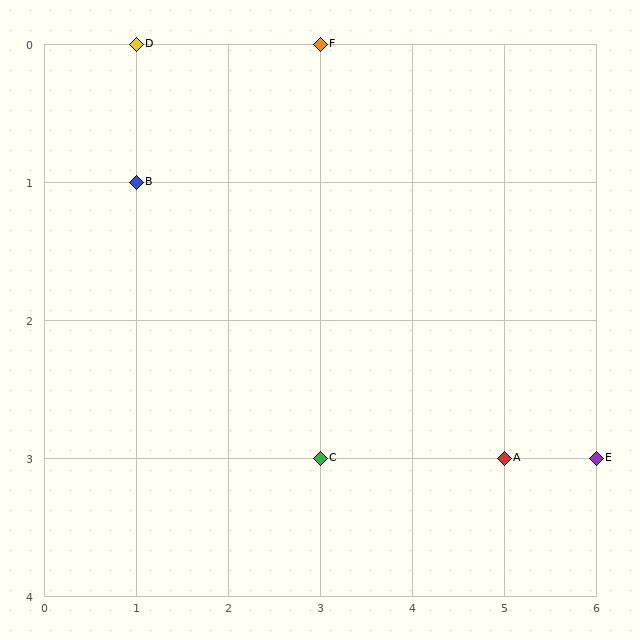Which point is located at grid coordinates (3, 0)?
Point F is at (3, 0).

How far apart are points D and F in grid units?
Points D and F are 2 columns apart.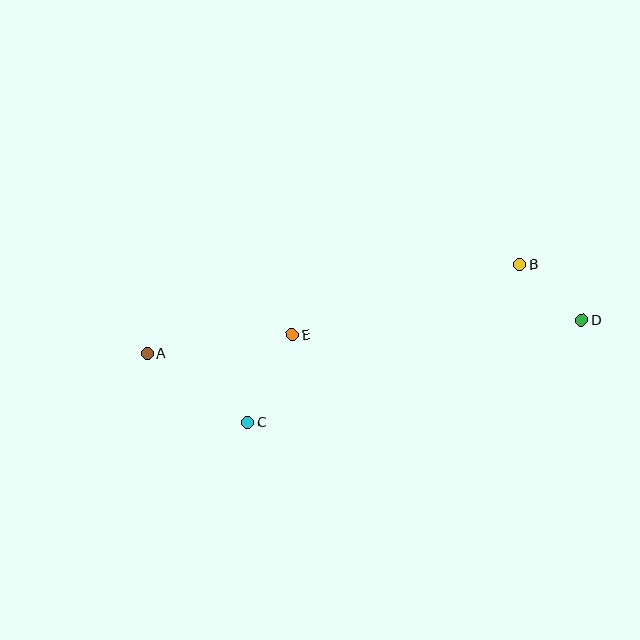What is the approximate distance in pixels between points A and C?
The distance between A and C is approximately 122 pixels.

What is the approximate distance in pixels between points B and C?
The distance between B and C is approximately 314 pixels.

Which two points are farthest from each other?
Points A and D are farthest from each other.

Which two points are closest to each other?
Points B and D are closest to each other.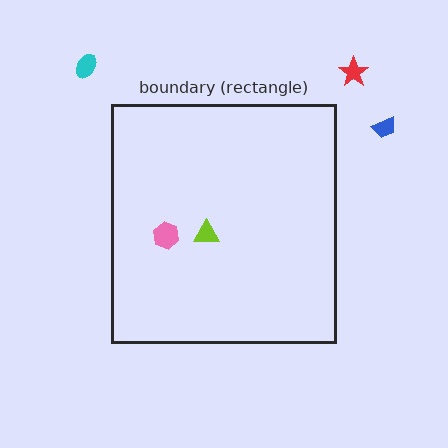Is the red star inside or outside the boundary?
Outside.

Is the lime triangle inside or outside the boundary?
Inside.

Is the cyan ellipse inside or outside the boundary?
Outside.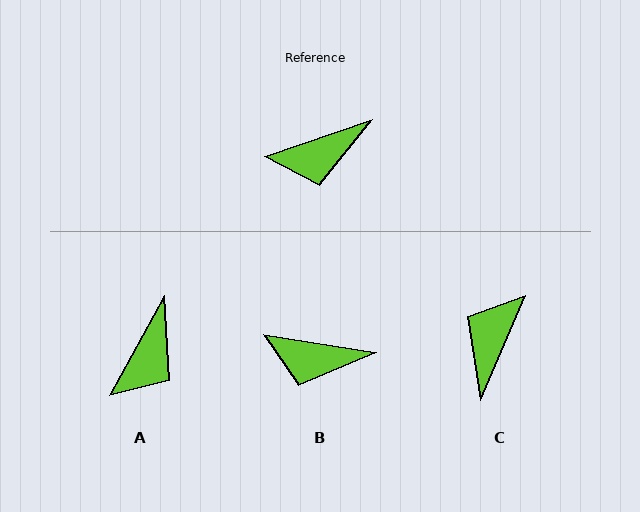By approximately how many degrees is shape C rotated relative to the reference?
Approximately 132 degrees clockwise.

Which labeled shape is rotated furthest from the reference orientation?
C, about 132 degrees away.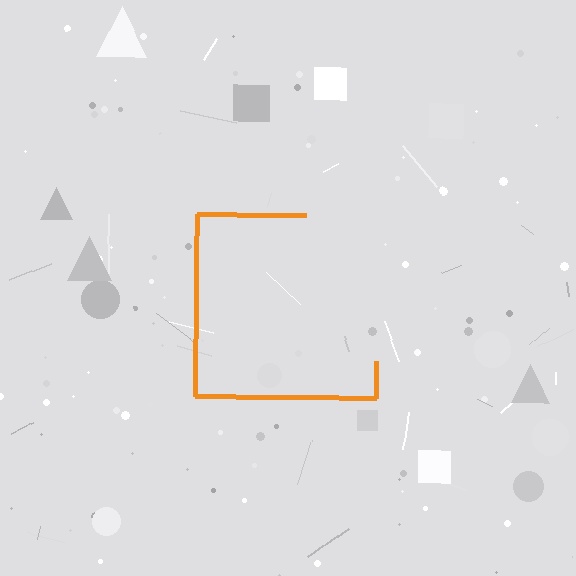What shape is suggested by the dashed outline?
The dashed outline suggests a square.